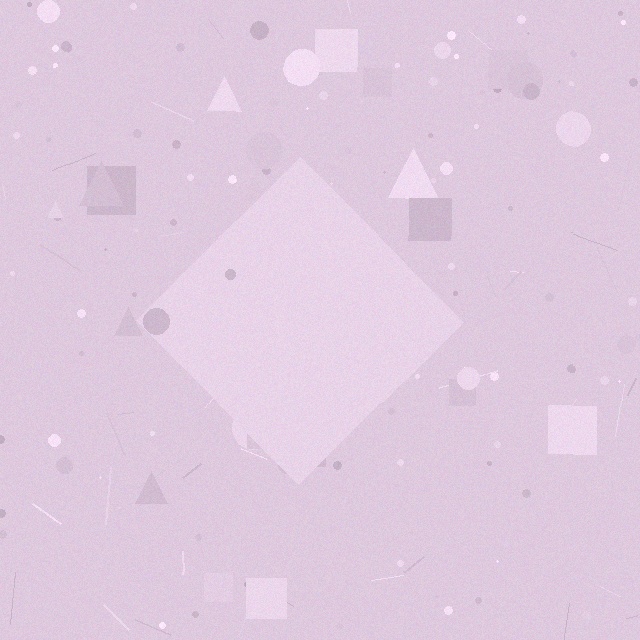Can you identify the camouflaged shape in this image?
The camouflaged shape is a diamond.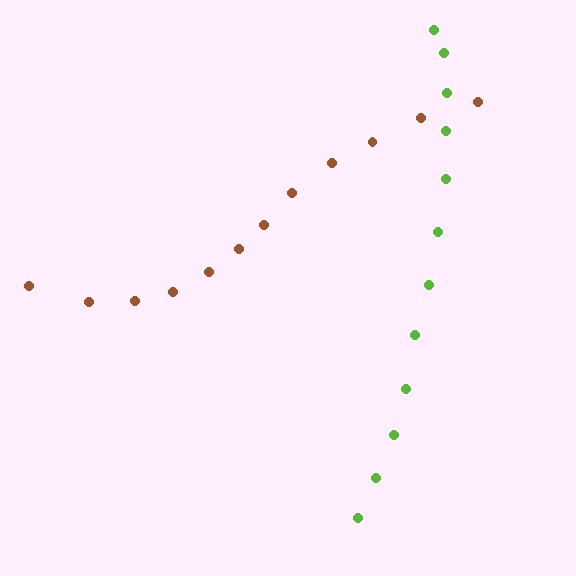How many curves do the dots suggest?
There are 2 distinct paths.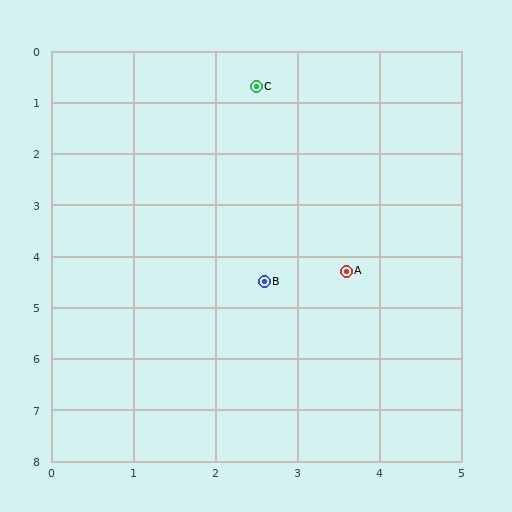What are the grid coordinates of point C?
Point C is at approximately (2.5, 0.7).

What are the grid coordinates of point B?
Point B is at approximately (2.6, 4.5).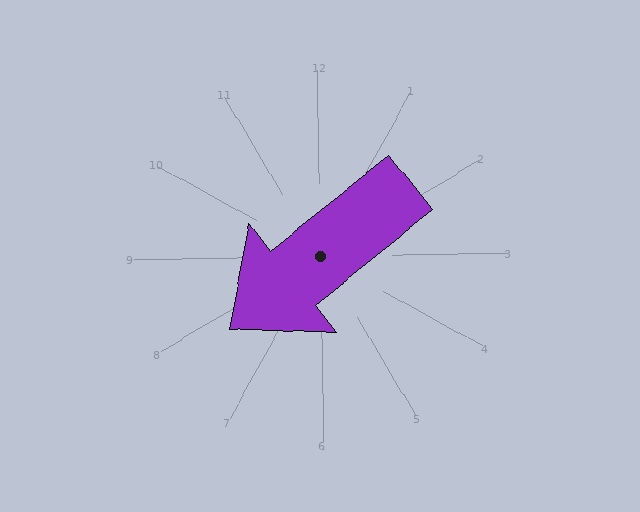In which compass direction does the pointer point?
Southwest.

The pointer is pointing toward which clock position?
Roughly 8 o'clock.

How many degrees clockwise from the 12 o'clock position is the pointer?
Approximately 232 degrees.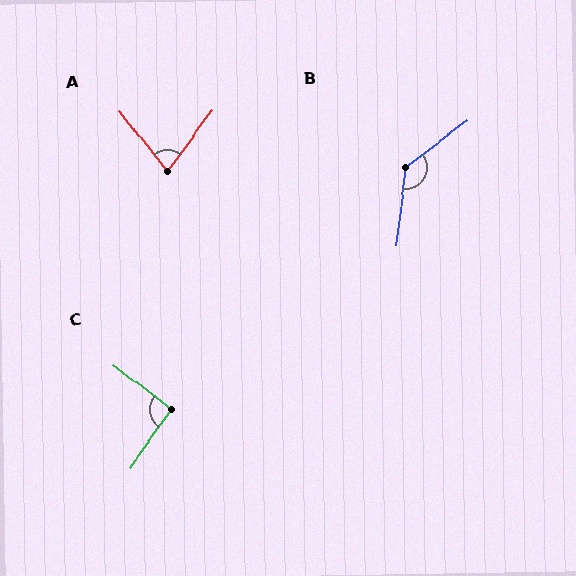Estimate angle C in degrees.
Approximately 92 degrees.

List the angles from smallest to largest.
A (75°), C (92°), B (134°).